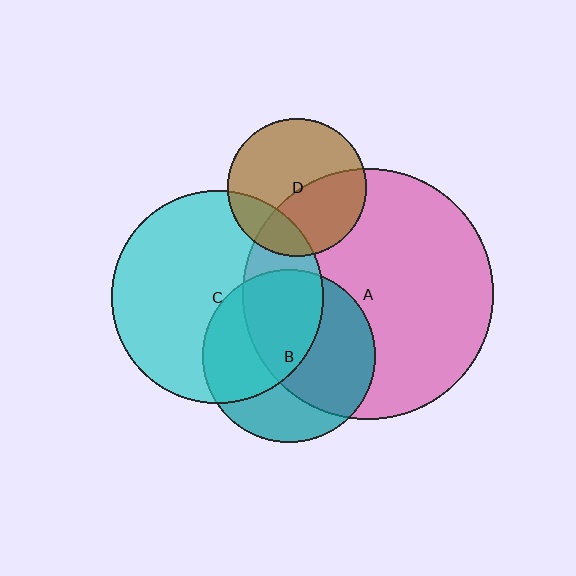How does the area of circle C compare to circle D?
Approximately 2.4 times.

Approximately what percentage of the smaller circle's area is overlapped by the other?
Approximately 30%.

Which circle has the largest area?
Circle A (pink).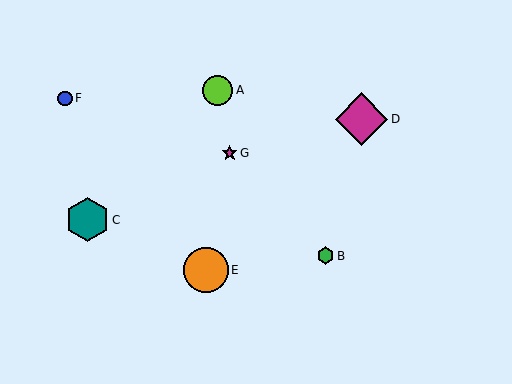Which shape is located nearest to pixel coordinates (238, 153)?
The magenta star (labeled G) at (230, 153) is nearest to that location.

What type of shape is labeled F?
Shape F is a blue circle.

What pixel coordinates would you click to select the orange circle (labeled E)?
Click at (206, 270) to select the orange circle E.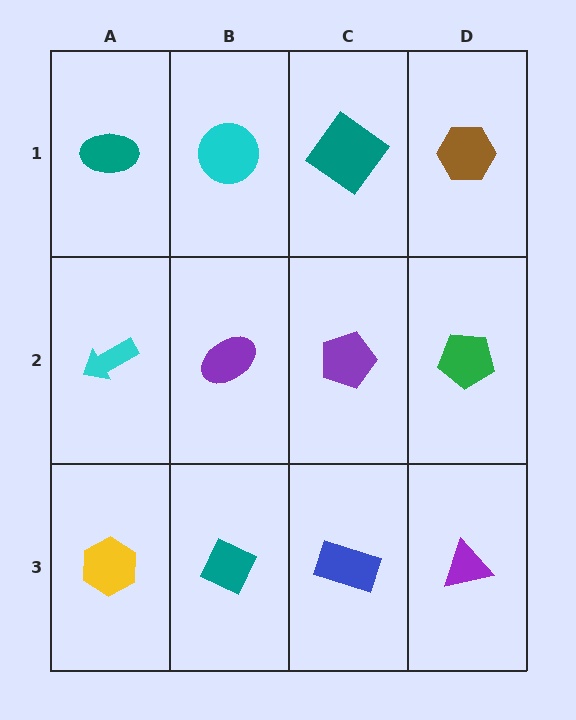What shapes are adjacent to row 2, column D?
A brown hexagon (row 1, column D), a purple triangle (row 3, column D), a purple pentagon (row 2, column C).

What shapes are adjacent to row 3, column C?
A purple pentagon (row 2, column C), a teal diamond (row 3, column B), a purple triangle (row 3, column D).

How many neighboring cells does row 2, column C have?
4.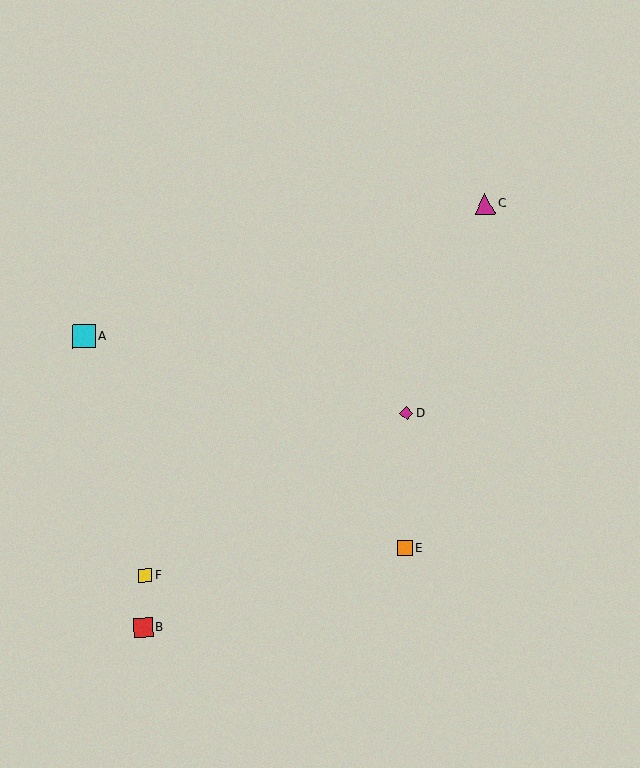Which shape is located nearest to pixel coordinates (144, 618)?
The red square (labeled B) at (143, 628) is nearest to that location.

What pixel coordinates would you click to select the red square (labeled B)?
Click at (143, 628) to select the red square B.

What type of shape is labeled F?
Shape F is a yellow square.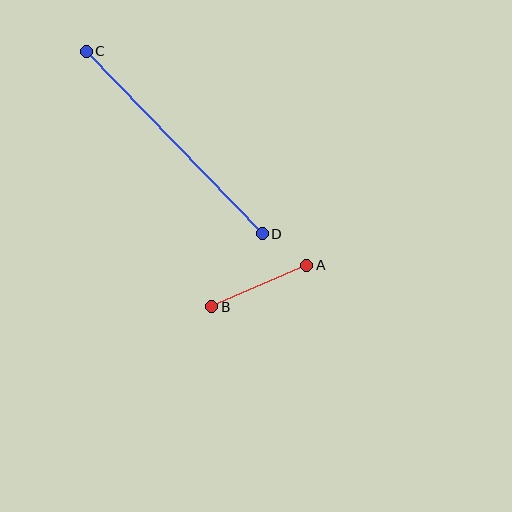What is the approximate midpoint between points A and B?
The midpoint is at approximately (259, 286) pixels.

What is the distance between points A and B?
The distance is approximately 104 pixels.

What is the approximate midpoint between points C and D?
The midpoint is at approximately (174, 143) pixels.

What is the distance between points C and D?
The distance is approximately 253 pixels.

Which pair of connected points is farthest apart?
Points C and D are farthest apart.